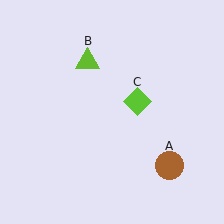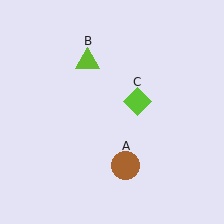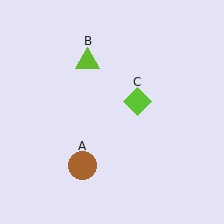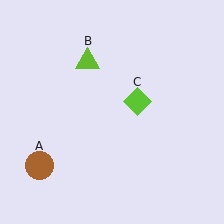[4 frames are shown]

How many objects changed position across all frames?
1 object changed position: brown circle (object A).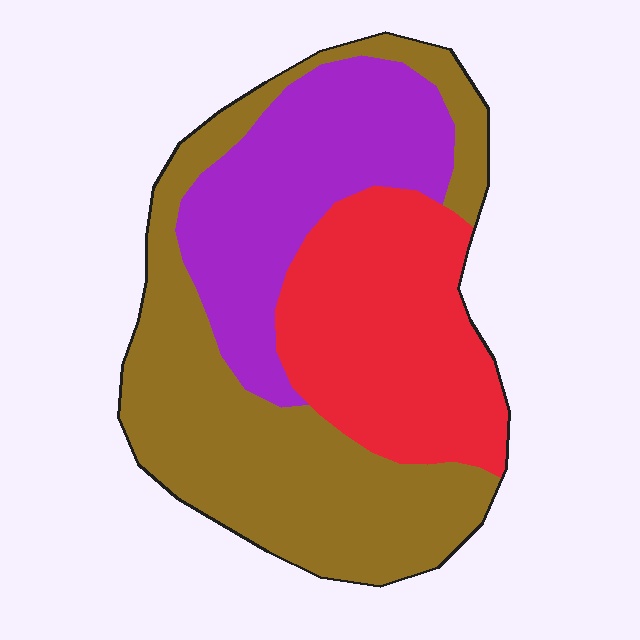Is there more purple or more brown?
Brown.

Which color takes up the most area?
Brown, at roughly 45%.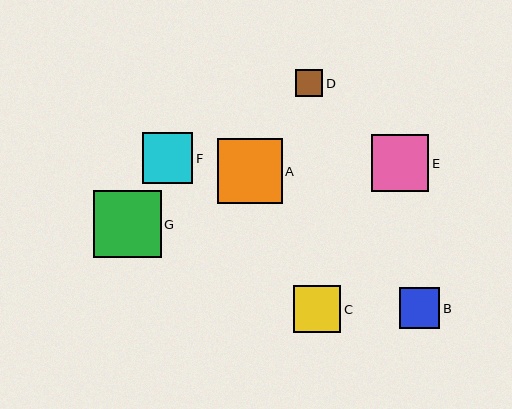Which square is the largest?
Square G is the largest with a size of approximately 67 pixels.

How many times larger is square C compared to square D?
Square C is approximately 1.7 times the size of square D.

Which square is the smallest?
Square D is the smallest with a size of approximately 27 pixels.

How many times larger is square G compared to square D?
Square G is approximately 2.5 times the size of square D.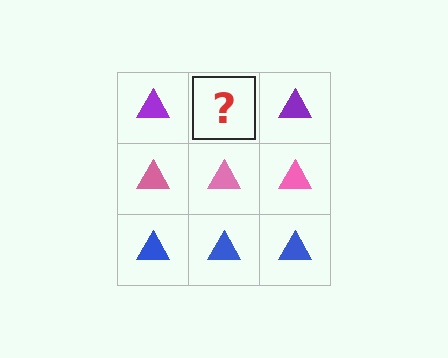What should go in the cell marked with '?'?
The missing cell should contain a purple triangle.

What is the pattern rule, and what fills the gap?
The rule is that each row has a consistent color. The gap should be filled with a purple triangle.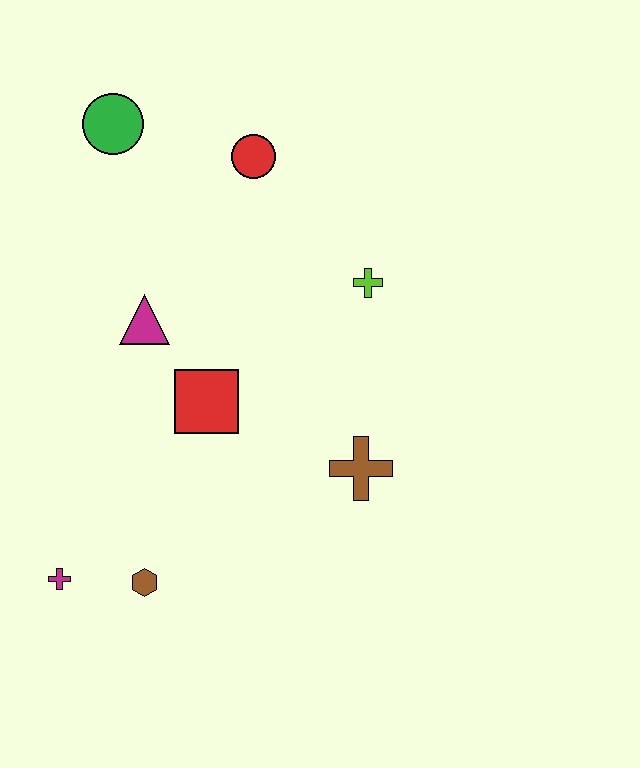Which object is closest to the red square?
The magenta triangle is closest to the red square.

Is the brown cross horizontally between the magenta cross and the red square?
No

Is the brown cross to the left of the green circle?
No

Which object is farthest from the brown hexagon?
The green circle is farthest from the brown hexagon.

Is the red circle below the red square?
No